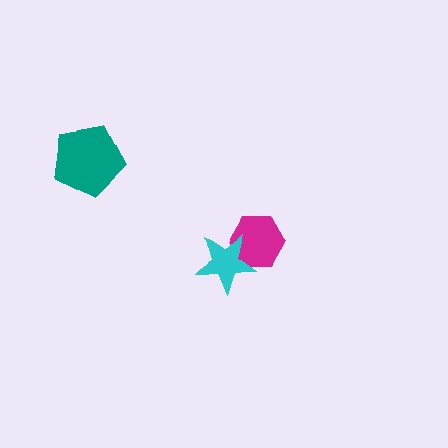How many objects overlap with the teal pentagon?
0 objects overlap with the teal pentagon.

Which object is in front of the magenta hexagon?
The cyan star is in front of the magenta hexagon.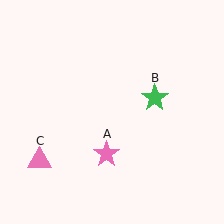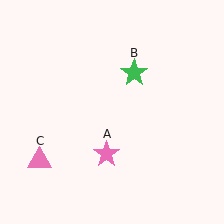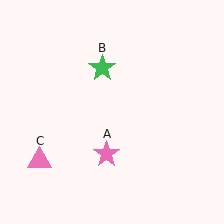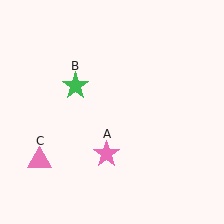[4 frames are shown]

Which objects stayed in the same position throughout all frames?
Pink star (object A) and pink triangle (object C) remained stationary.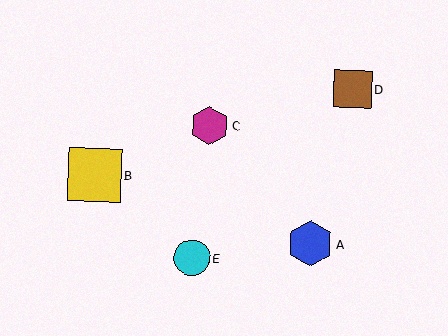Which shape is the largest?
The yellow square (labeled B) is the largest.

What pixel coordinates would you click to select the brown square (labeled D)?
Click at (353, 89) to select the brown square D.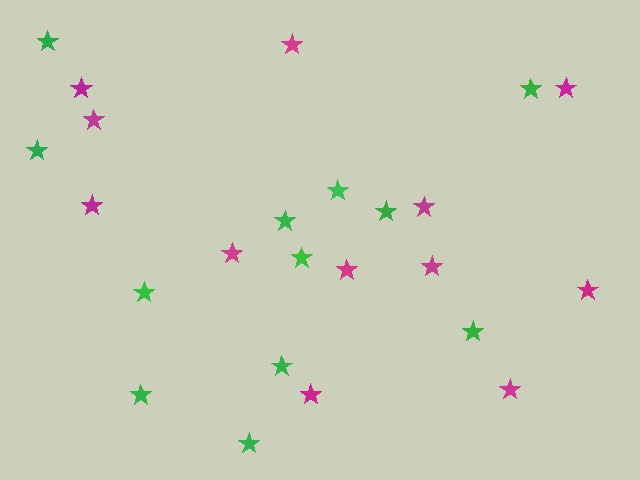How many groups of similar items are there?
There are 2 groups: one group of green stars (12) and one group of magenta stars (12).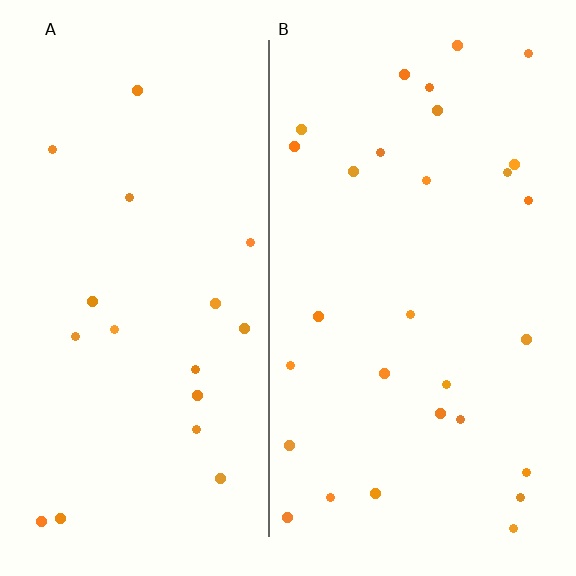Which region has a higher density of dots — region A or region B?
B (the right).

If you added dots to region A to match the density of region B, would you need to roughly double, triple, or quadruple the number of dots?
Approximately double.